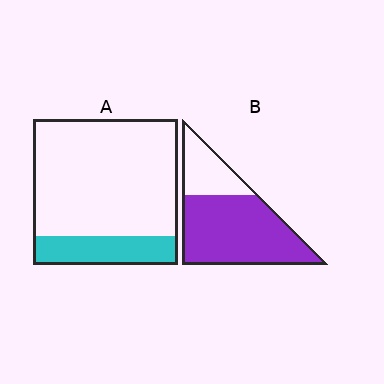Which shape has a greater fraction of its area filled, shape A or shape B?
Shape B.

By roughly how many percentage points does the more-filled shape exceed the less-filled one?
By roughly 55 percentage points (B over A).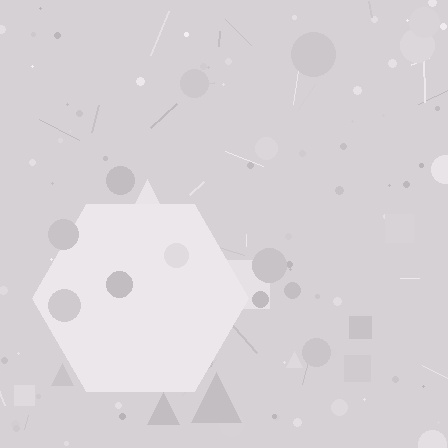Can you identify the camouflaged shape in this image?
The camouflaged shape is a hexagon.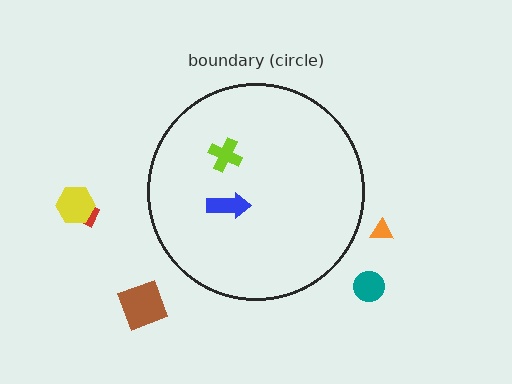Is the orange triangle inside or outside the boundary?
Outside.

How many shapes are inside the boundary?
2 inside, 5 outside.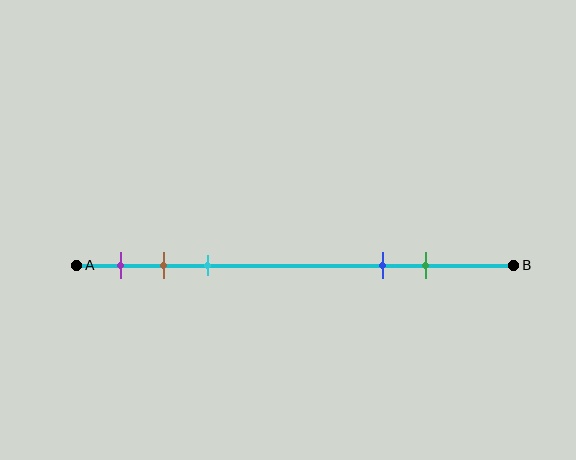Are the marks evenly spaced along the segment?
No, the marks are not evenly spaced.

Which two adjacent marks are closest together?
The brown and cyan marks are the closest adjacent pair.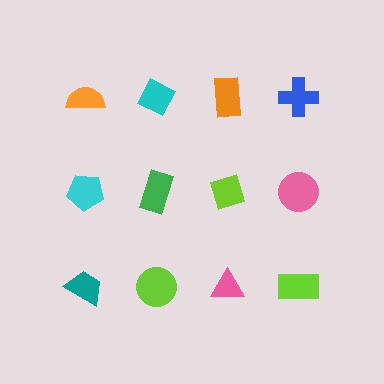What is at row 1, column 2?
A cyan diamond.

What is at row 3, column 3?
A pink triangle.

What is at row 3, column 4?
A lime rectangle.